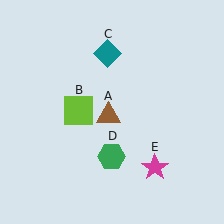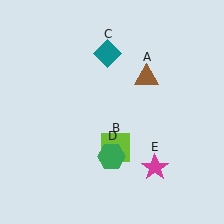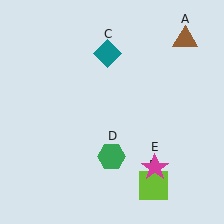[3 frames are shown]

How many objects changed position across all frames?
2 objects changed position: brown triangle (object A), lime square (object B).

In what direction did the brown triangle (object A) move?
The brown triangle (object A) moved up and to the right.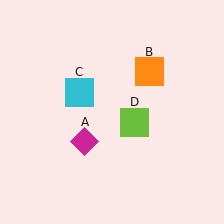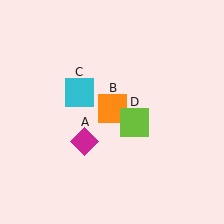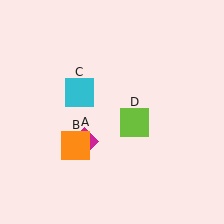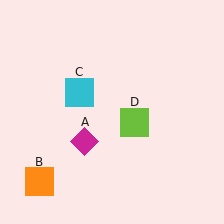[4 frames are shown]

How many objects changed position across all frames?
1 object changed position: orange square (object B).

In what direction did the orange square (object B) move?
The orange square (object B) moved down and to the left.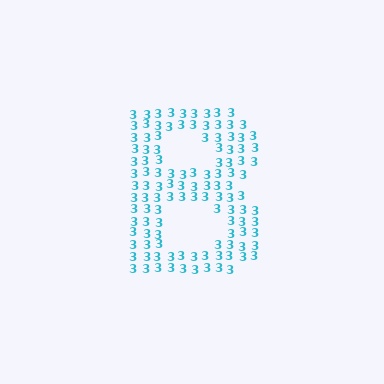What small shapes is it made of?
It is made of small digit 3's.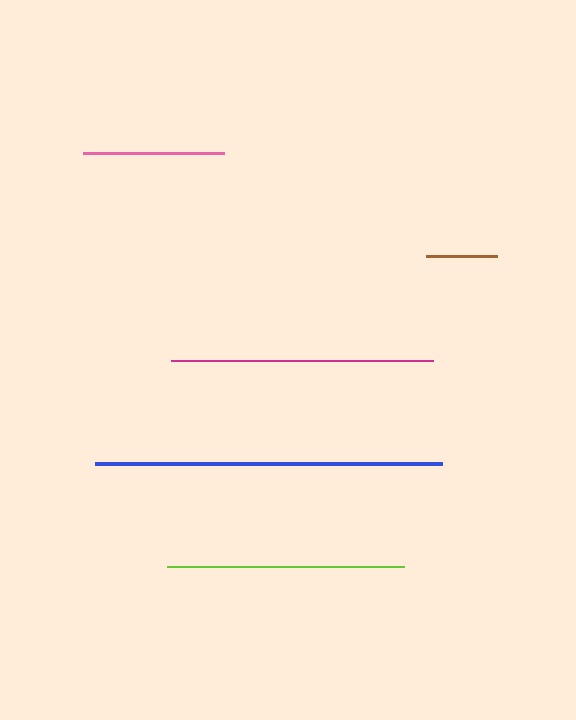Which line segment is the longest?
The blue line is the longest at approximately 347 pixels.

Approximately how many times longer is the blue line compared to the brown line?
The blue line is approximately 4.9 times the length of the brown line.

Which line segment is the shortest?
The brown line is the shortest at approximately 71 pixels.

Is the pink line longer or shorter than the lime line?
The lime line is longer than the pink line.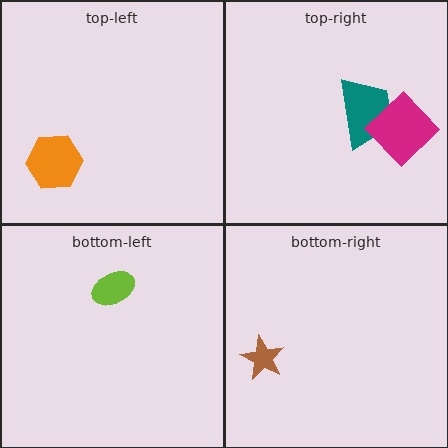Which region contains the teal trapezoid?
The top-right region.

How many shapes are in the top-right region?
2.